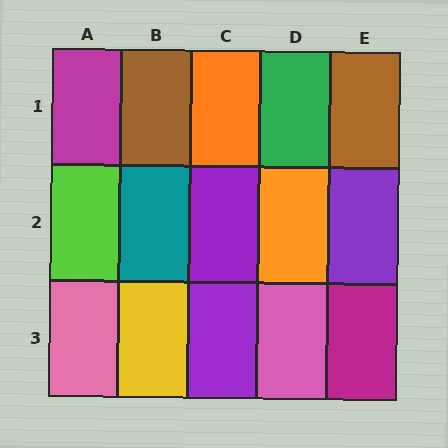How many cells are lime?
1 cell is lime.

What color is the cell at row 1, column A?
Magenta.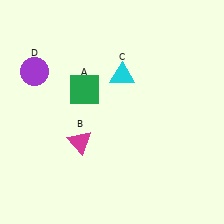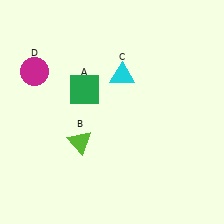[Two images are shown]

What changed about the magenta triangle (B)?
In Image 1, B is magenta. In Image 2, it changed to lime.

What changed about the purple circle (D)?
In Image 1, D is purple. In Image 2, it changed to magenta.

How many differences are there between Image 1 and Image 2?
There are 2 differences between the two images.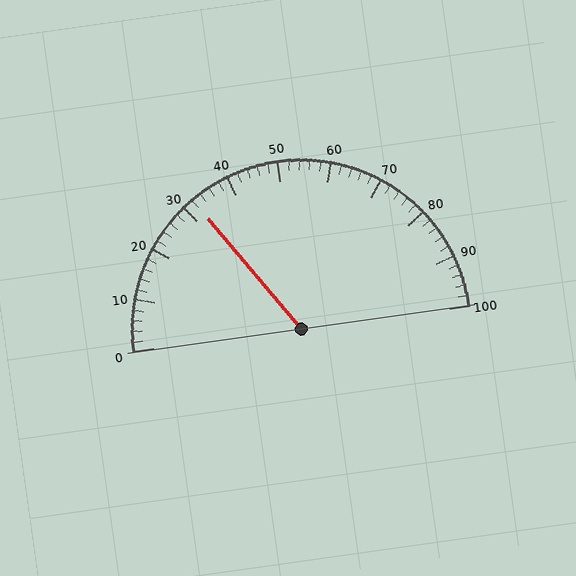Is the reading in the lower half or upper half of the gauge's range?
The reading is in the lower half of the range (0 to 100).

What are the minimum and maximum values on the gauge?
The gauge ranges from 0 to 100.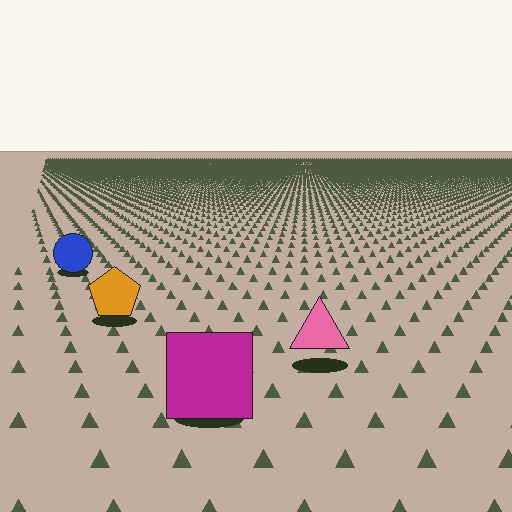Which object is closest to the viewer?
The magenta square is closest. The texture marks near it are larger and more spread out.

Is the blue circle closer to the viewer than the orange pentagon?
No. The orange pentagon is closer — you can tell from the texture gradient: the ground texture is coarser near it.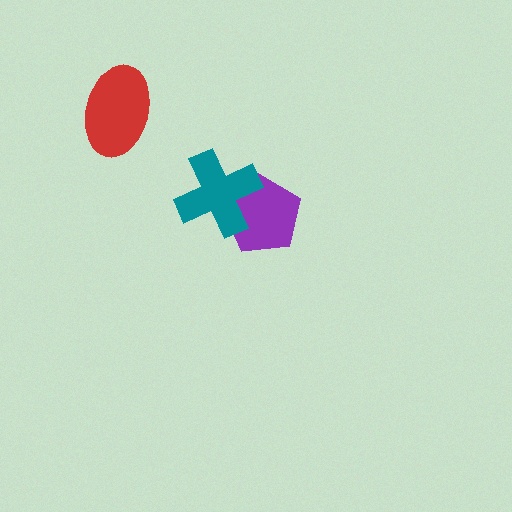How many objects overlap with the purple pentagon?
1 object overlaps with the purple pentagon.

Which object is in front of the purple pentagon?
The teal cross is in front of the purple pentagon.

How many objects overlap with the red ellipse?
0 objects overlap with the red ellipse.